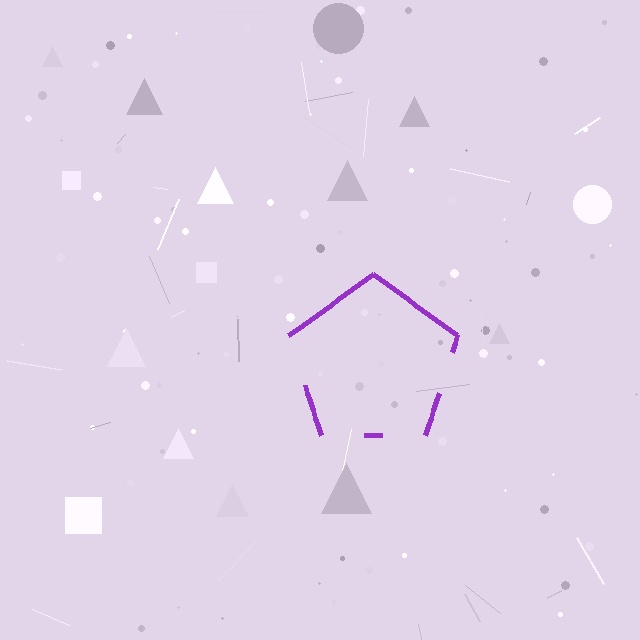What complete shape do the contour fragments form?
The contour fragments form a pentagon.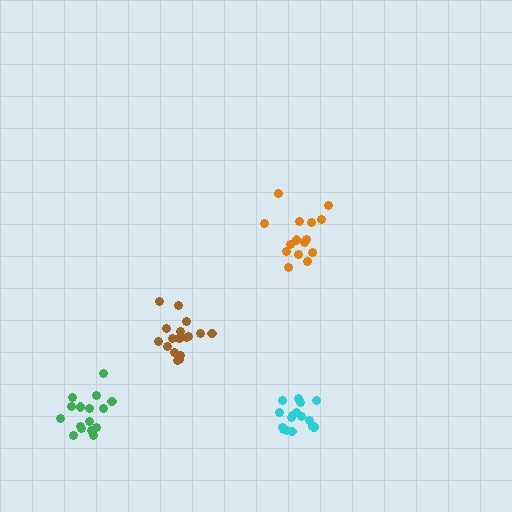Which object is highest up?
The orange cluster is topmost.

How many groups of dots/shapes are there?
There are 4 groups.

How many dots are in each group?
Group 1: 16 dots, Group 2: 17 dots, Group 3: 16 dots, Group 4: 15 dots (64 total).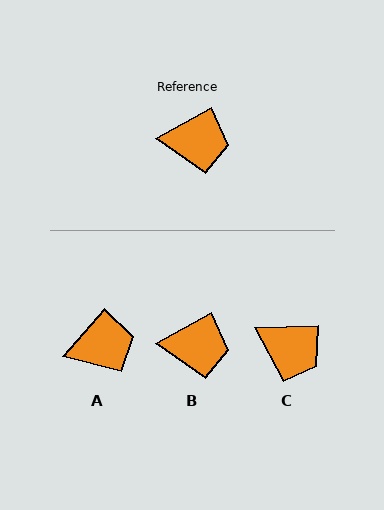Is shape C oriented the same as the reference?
No, it is off by about 27 degrees.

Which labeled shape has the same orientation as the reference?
B.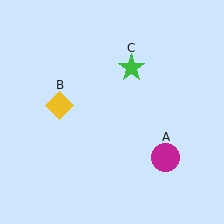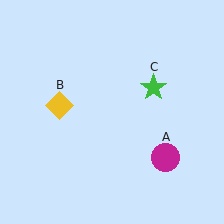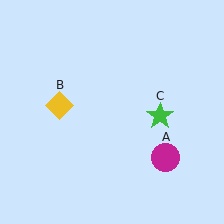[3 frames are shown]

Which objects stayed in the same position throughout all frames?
Magenta circle (object A) and yellow diamond (object B) remained stationary.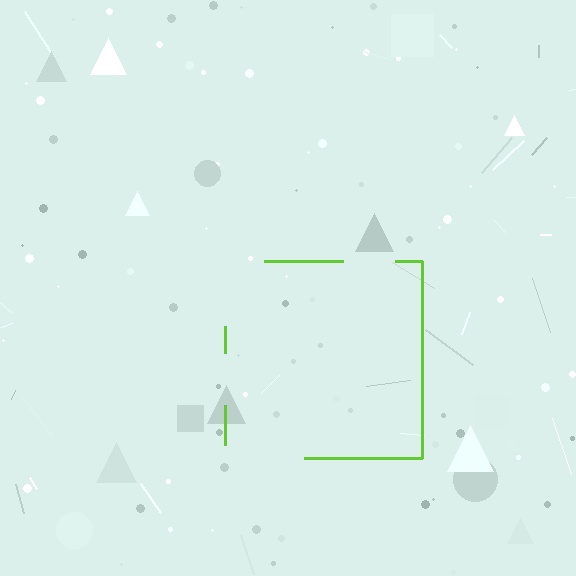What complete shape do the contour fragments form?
The contour fragments form a square.